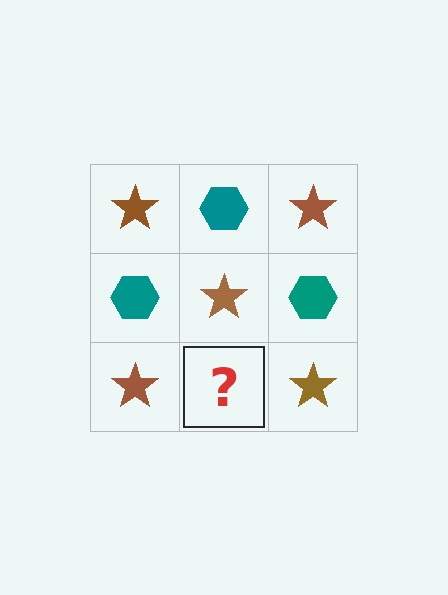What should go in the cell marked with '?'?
The missing cell should contain a teal hexagon.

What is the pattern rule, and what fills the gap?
The rule is that it alternates brown star and teal hexagon in a checkerboard pattern. The gap should be filled with a teal hexagon.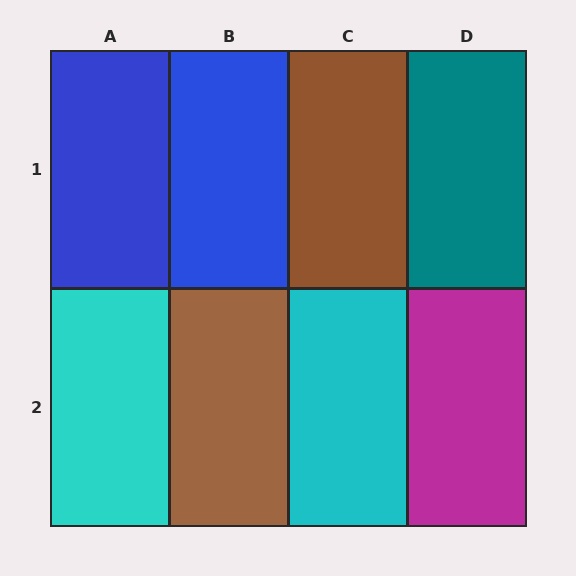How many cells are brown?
2 cells are brown.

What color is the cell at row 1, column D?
Teal.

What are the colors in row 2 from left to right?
Cyan, brown, cyan, magenta.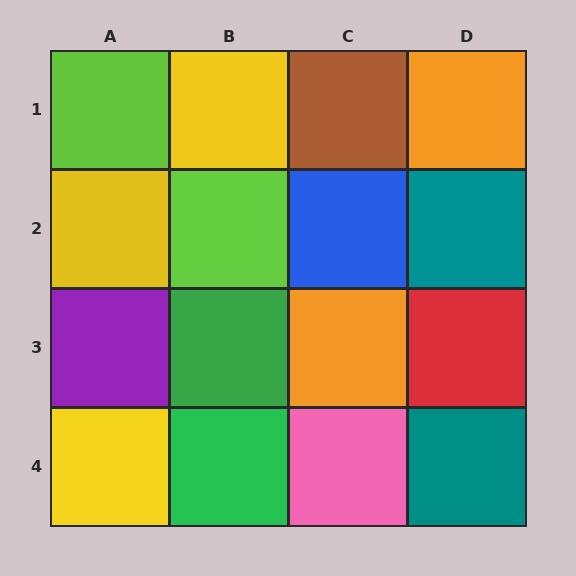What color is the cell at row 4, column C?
Pink.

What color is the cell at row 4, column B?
Green.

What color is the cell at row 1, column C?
Brown.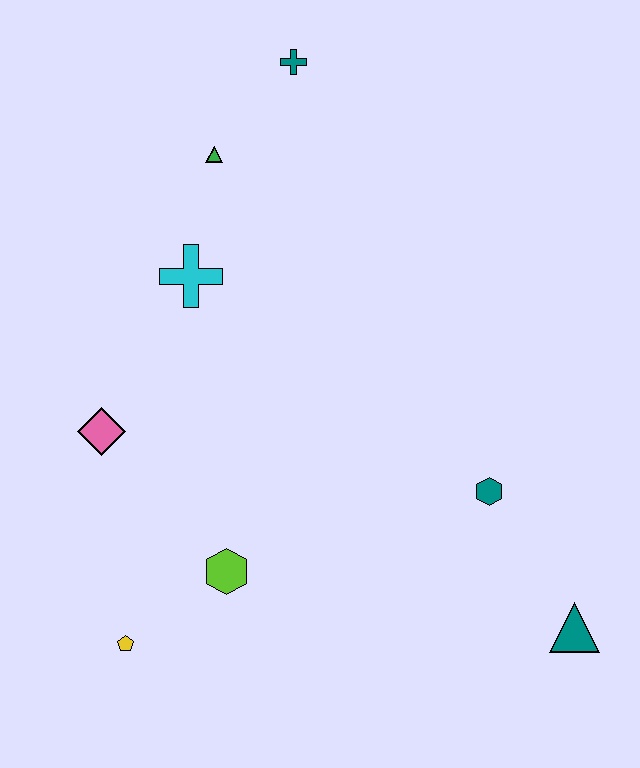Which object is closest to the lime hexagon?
The yellow pentagon is closest to the lime hexagon.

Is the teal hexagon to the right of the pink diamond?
Yes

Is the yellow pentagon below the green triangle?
Yes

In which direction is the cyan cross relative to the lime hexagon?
The cyan cross is above the lime hexagon.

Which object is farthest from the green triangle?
The teal triangle is farthest from the green triangle.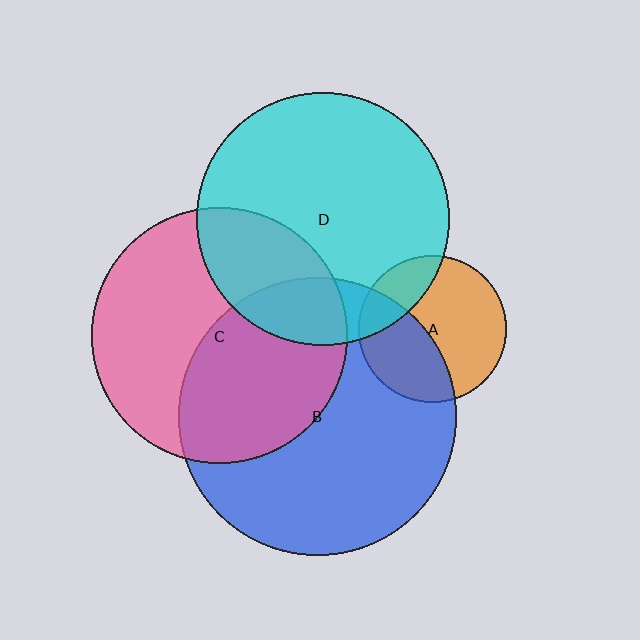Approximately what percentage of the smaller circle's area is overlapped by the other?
Approximately 25%.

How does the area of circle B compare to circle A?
Approximately 3.6 times.